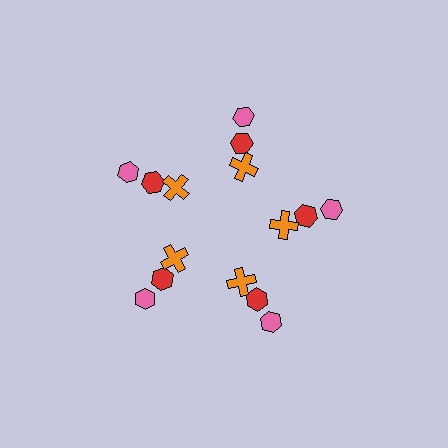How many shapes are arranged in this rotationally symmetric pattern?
There are 15 shapes, arranged in 5 groups of 3.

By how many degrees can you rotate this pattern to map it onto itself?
The pattern maps onto itself every 72 degrees of rotation.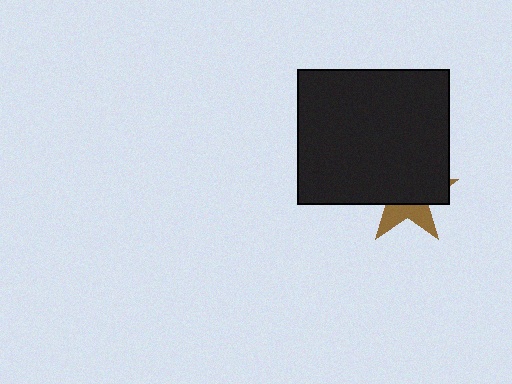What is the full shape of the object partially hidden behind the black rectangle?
The partially hidden object is a brown star.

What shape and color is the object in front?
The object in front is a black rectangle.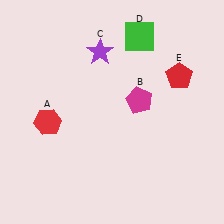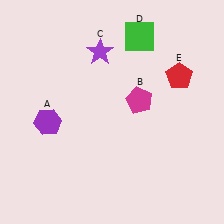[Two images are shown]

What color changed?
The hexagon (A) changed from red in Image 1 to purple in Image 2.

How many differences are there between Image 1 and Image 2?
There is 1 difference between the two images.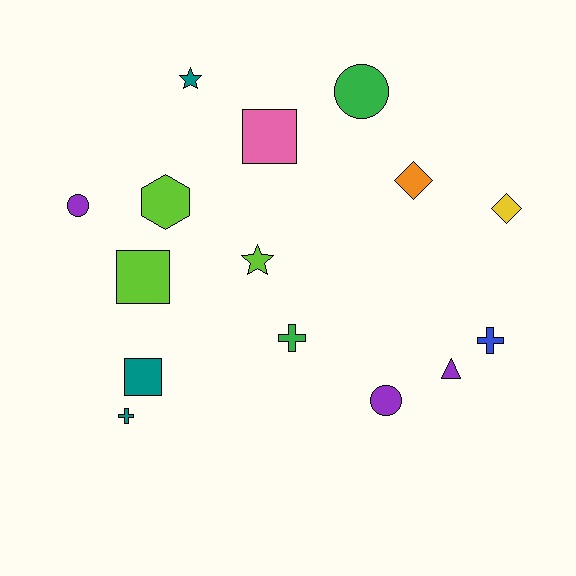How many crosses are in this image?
There are 3 crosses.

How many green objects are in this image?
There are 2 green objects.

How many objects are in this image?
There are 15 objects.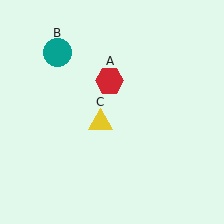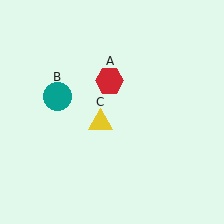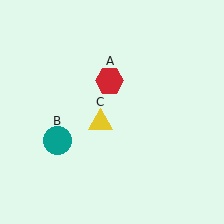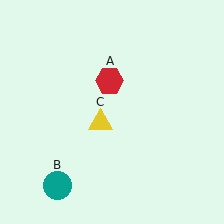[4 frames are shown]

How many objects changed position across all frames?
1 object changed position: teal circle (object B).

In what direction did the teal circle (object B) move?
The teal circle (object B) moved down.